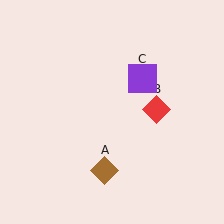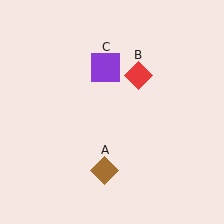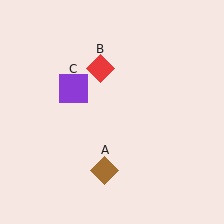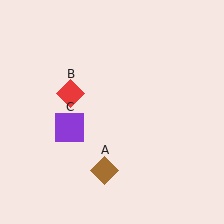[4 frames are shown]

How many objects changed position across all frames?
2 objects changed position: red diamond (object B), purple square (object C).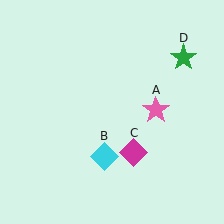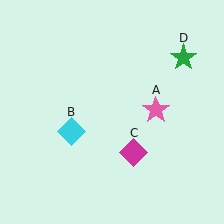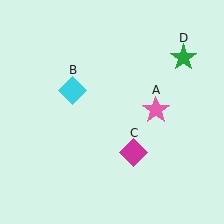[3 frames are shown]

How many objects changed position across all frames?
1 object changed position: cyan diamond (object B).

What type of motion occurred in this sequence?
The cyan diamond (object B) rotated clockwise around the center of the scene.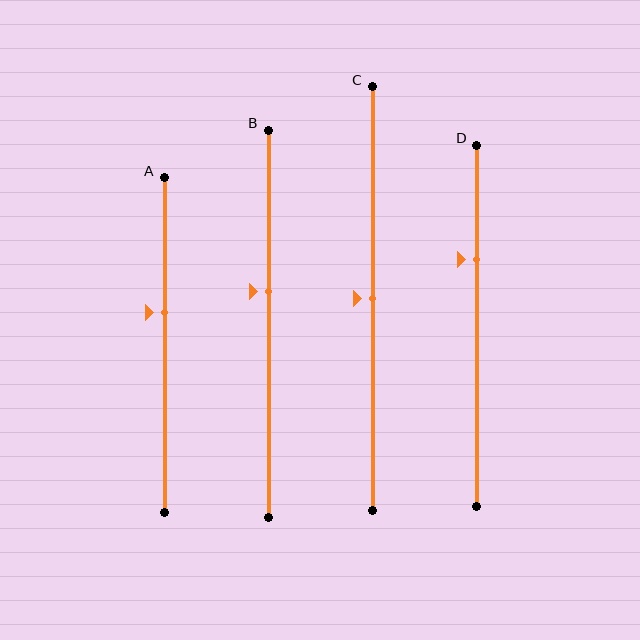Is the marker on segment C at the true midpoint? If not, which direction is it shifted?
Yes, the marker on segment C is at the true midpoint.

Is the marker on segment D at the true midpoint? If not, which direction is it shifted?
No, the marker on segment D is shifted upward by about 18% of the segment length.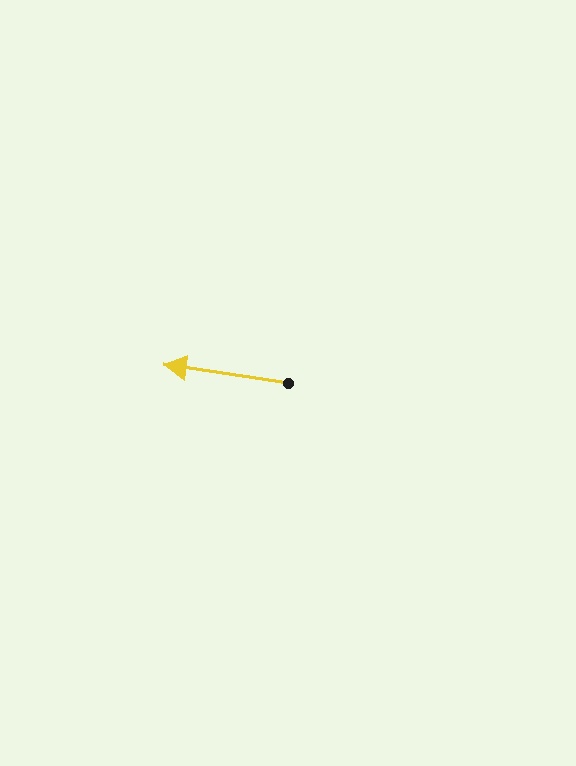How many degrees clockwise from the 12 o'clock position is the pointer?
Approximately 278 degrees.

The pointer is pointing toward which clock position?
Roughly 9 o'clock.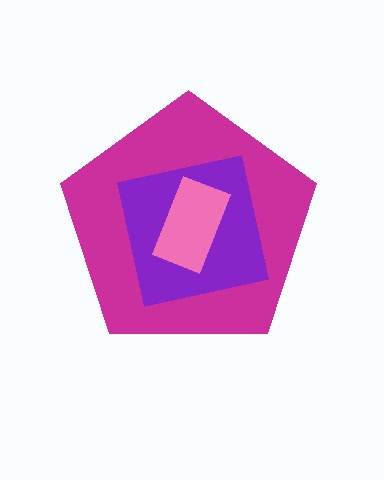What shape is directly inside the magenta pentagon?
The purple square.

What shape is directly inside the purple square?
The pink rectangle.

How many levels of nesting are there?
3.